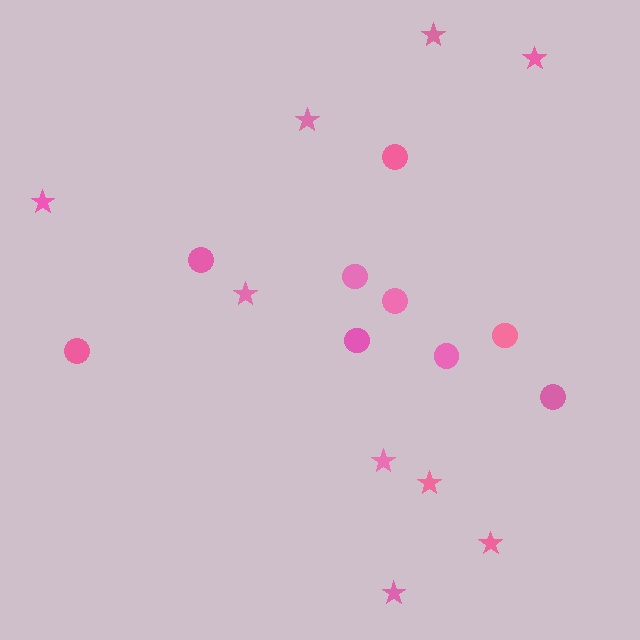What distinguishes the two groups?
There are 2 groups: one group of circles (9) and one group of stars (9).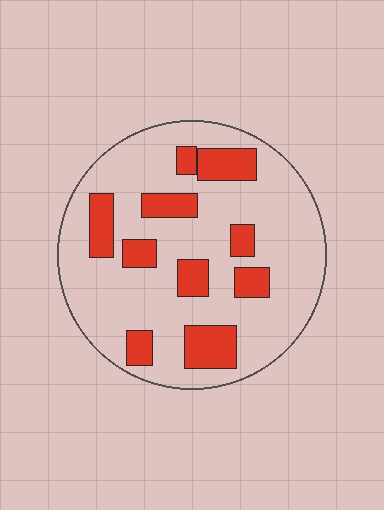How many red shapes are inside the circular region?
10.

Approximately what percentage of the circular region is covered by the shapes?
Approximately 25%.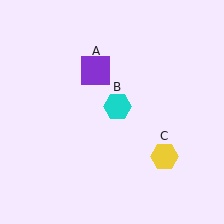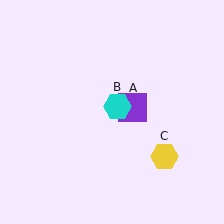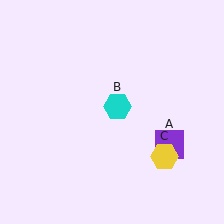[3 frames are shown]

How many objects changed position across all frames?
1 object changed position: purple square (object A).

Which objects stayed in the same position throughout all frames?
Cyan hexagon (object B) and yellow hexagon (object C) remained stationary.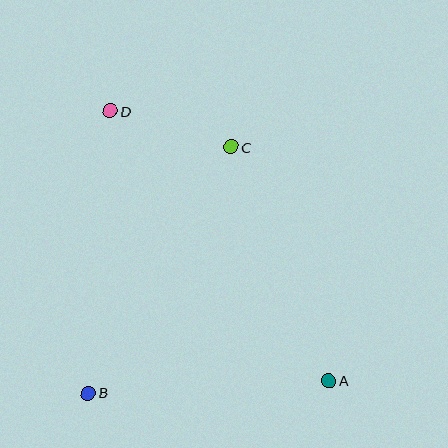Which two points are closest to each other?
Points C and D are closest to each other.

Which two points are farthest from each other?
Points A and D are farthest from each other.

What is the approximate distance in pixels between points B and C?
The distance between B and C is approximately 285 pixels.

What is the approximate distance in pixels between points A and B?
The distance between A and B is approximately 241 pixels.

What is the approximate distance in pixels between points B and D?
The distance between B and D is approximately 283 pixels.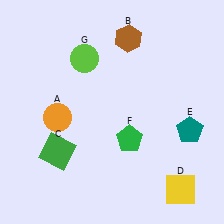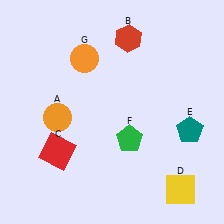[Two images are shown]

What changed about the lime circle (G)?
In Image 1, G is lime. In Image 2, it changed to orange.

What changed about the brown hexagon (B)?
In Image 1, B is brown. In Image 2, it changed to red.